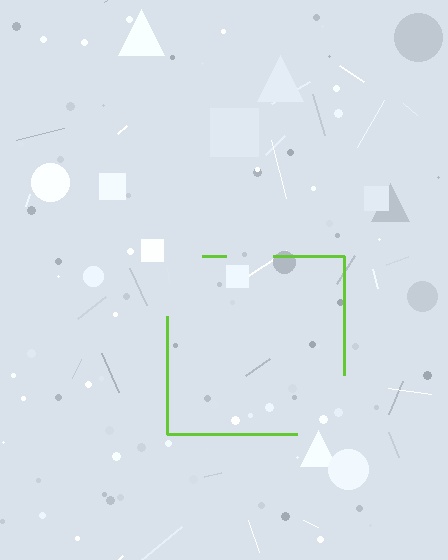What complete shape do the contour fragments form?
The contour fragments form a square.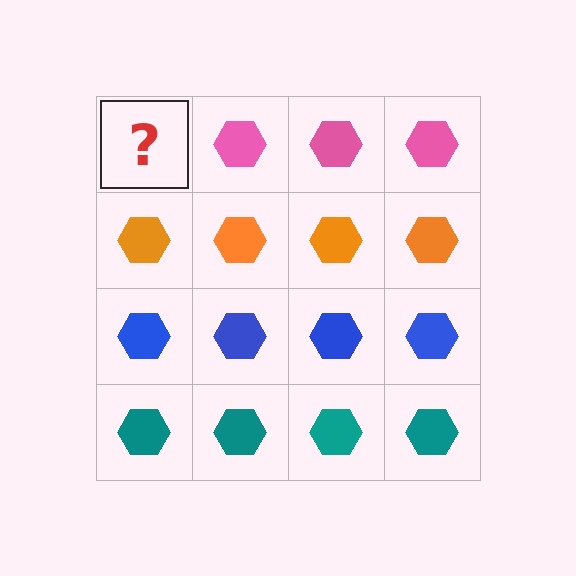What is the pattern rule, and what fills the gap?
The rule is that each row has a consistent color. The gap should be filled with a pink hexagon.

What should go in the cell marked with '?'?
The missing cell should contain a pink hexagon.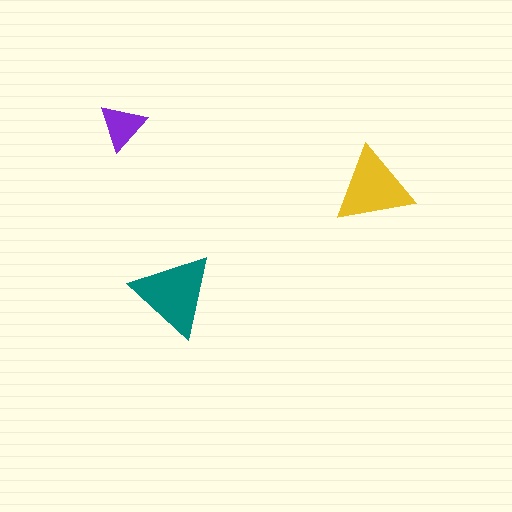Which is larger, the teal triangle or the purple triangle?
The teal one.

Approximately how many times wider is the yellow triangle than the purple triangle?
About 1.5 times wider.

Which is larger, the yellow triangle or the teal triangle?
The teal one.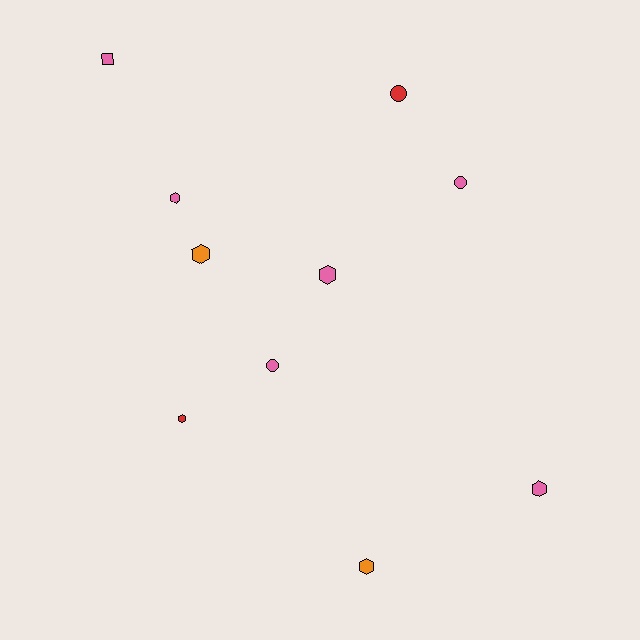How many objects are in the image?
There are 10 objects.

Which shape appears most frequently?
Hexagon, with 6 objects.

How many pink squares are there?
There is 1 pink square.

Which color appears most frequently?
Pink, with 6 objects.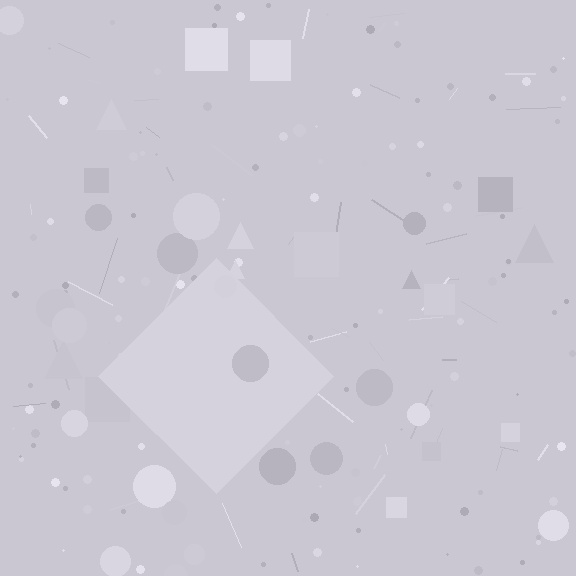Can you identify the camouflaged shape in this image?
The camouflaged shape is a diamond.